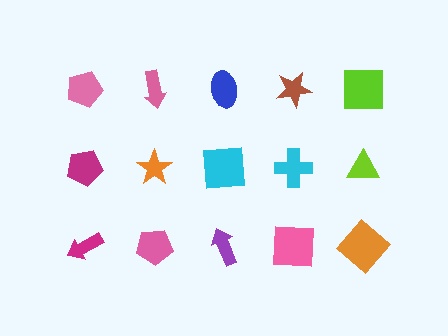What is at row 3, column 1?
A magenta arrow.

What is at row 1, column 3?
A blue ellipse.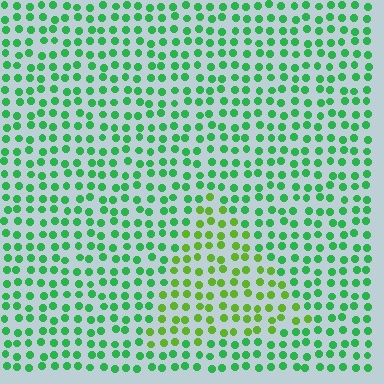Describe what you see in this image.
The image is filled with small green elements in a uniform arrangement. A triangle-shaped region is visible where the elements are tinted to a slightly different hue, forming a subtle color boundary.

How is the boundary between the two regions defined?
The boundary is defined purely by a slight shift in hue (about 37 degrees). Spacing, size, and orientation are identical on both sides.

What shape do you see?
I see a triangle.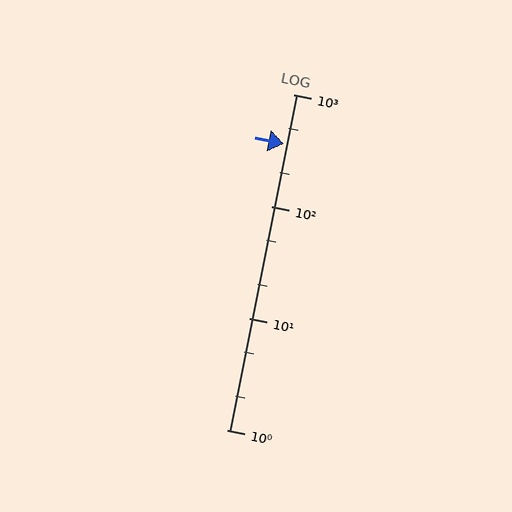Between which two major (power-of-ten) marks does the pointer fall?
The pointer is between 100 and 1000.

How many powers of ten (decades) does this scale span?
The scale spans 3 decades, from 1 to 1000.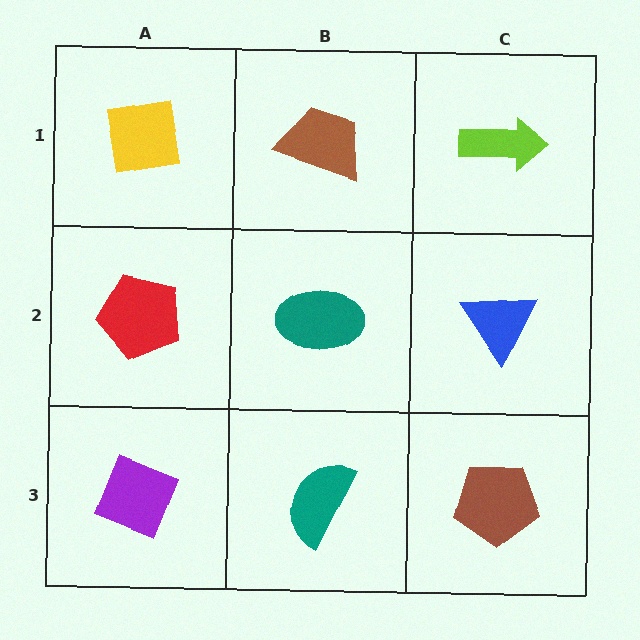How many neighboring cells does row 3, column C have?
2.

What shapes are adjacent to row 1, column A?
A red pentagon (row 2, column A), a brown trapezoid (row 1, column B).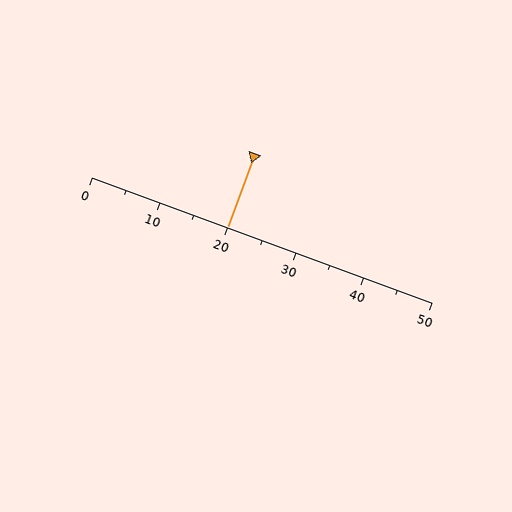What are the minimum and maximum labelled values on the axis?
The axis runs from 0 to 50.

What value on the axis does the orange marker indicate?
The marker indicates approximately 20.